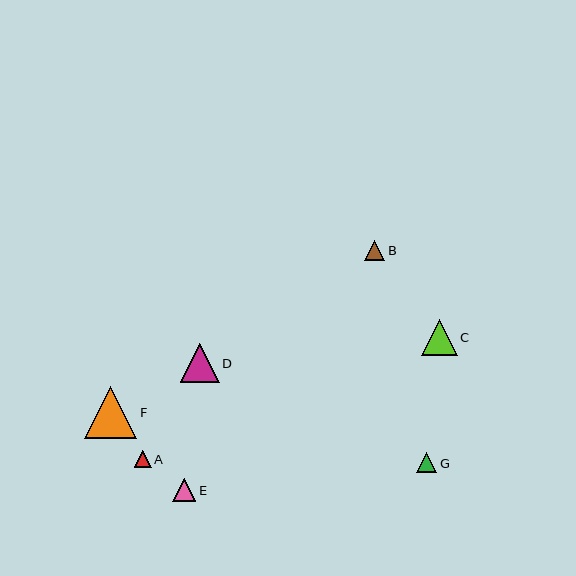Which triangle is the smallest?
Triangle A is the smallest with a size of approximately 17 pixels.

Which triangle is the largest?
Triangle F is the largest with a size of approximately 52 pixels.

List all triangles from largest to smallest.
From largest to smallest: F, D, C, E, G, B, A.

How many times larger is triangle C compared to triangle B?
Triangle C is approximately 1.8 times the size of triangle B.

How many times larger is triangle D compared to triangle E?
Triangle D is approximately 1.7 times the size of triangle E.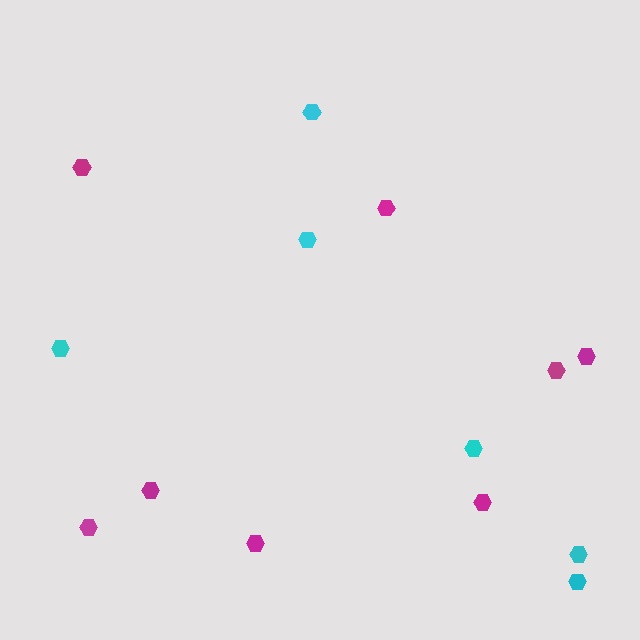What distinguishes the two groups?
There are 2 groups: one group of cyan hexagons (6) and one group of magenta hexagons (8).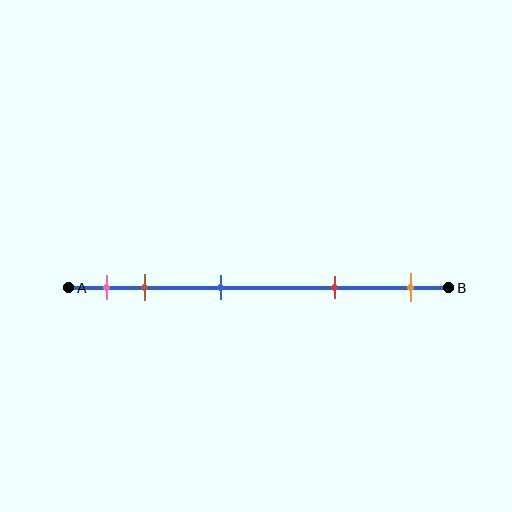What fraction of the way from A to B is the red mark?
The red mark is approximately 70% (0.7) of the way from A to B.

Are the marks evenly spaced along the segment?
No, the marks are not evenly spaced.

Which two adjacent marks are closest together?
The pink and brown marks are the closest adjacent pair.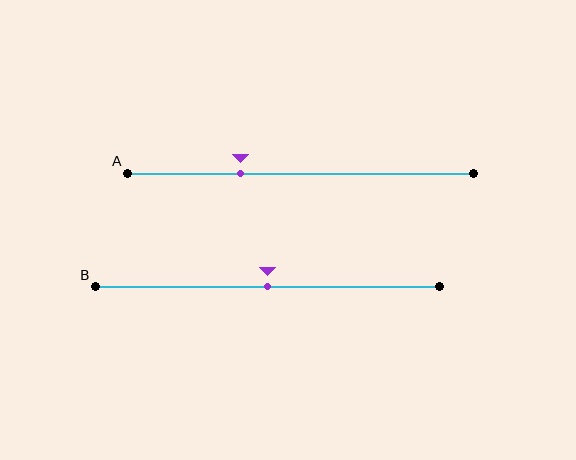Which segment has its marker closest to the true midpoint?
Segment B has its marker closest to the true midpoint.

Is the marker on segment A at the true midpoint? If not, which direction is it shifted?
No, the marker on segment A is shifted to the left by about 17% of the segment length.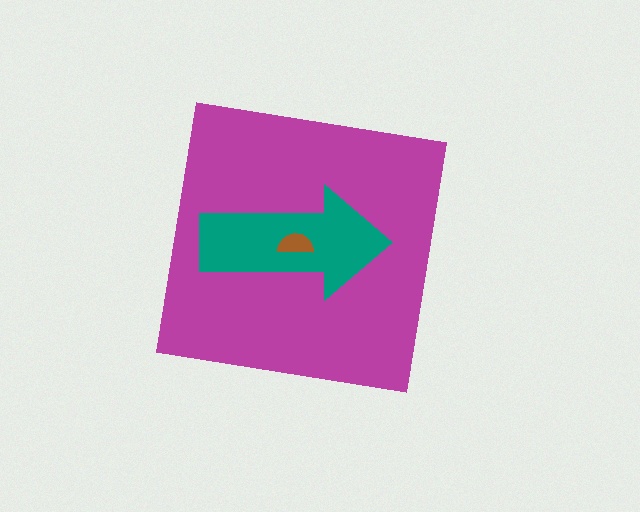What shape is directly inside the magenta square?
The teal arrow.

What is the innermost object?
The brown semicircle.